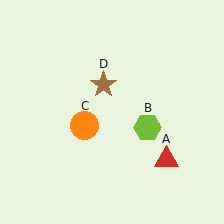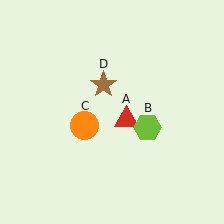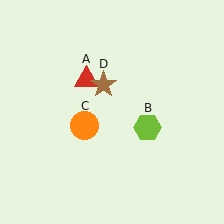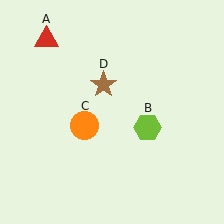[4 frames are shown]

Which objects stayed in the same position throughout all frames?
Lime hexagon (object B) and orange circle (object C) and brown star (object D) remained stationary.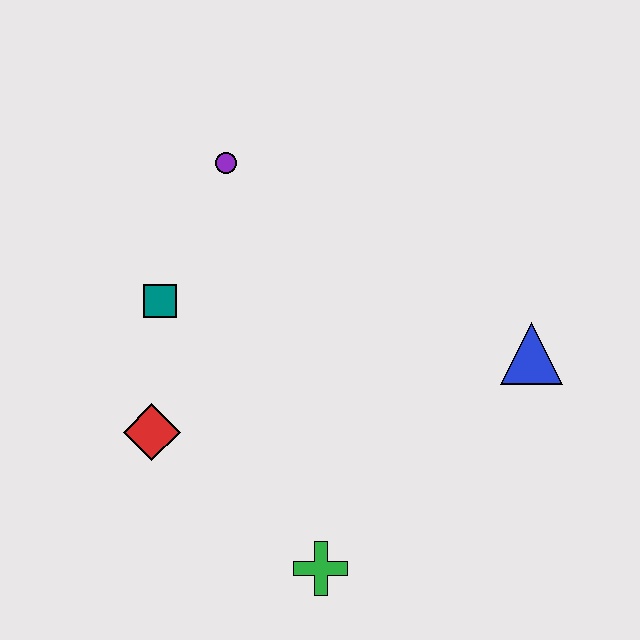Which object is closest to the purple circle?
The teal square is closest to the purple circle.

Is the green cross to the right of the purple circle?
Yes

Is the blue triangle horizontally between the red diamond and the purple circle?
No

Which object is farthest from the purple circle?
The green cross is farthest from the purple circle.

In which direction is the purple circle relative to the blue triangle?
The purple circle is to the left of the blue triangle.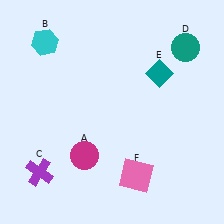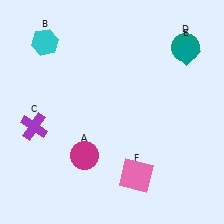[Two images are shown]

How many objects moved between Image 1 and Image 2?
2 objects moved between the two images.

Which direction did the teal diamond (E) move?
The teal diamond (E) moved right.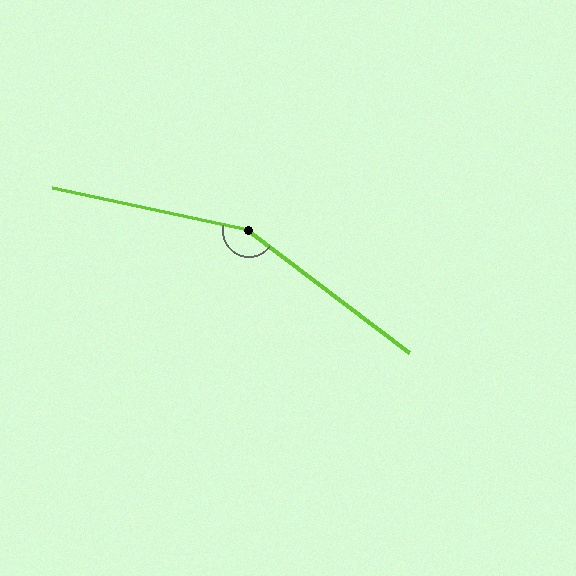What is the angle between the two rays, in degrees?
Approximately 155 degrees.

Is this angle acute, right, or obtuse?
It is obtuse.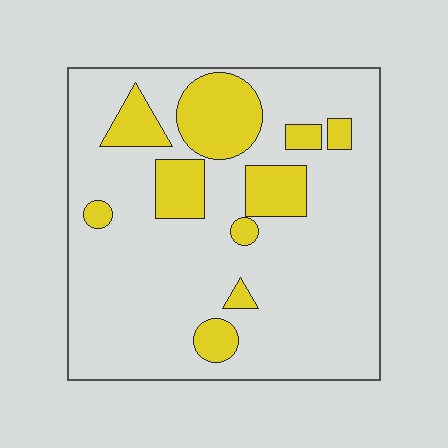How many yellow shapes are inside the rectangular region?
10.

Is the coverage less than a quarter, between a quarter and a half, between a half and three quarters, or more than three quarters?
Less than a quarter.